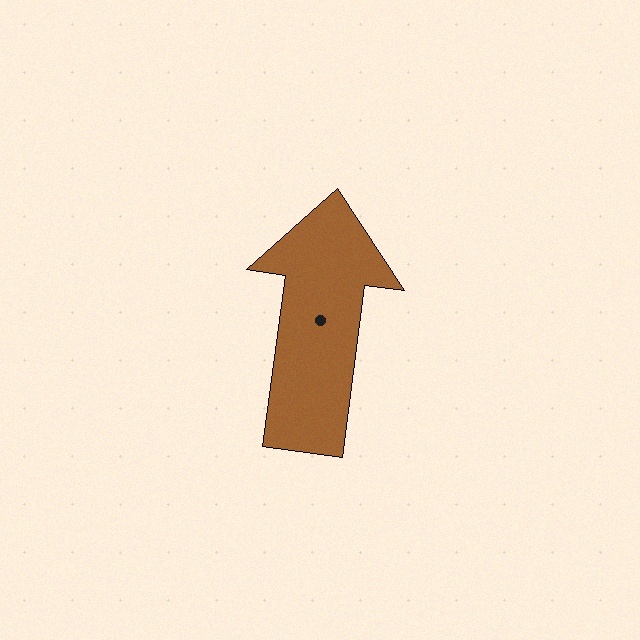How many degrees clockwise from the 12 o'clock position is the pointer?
Approximately 8 degrees.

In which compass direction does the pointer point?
North.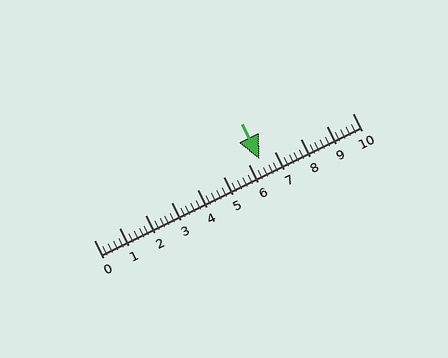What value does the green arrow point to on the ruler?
The green arrow points to approximately 6.4.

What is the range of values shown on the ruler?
The ruler shows values from 0 to 10.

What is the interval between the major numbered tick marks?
The major tick marks are spaced 1 units apart.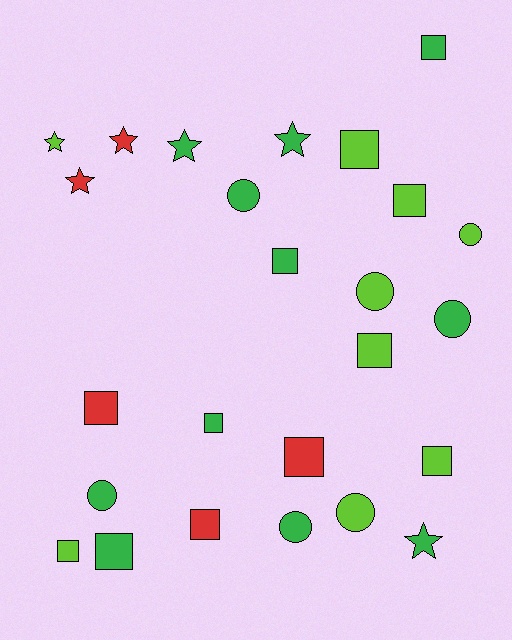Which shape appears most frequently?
Square, with 12 objects.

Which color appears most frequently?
Green, with 11 objects.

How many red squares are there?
There are 3 red squares.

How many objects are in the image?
There are 25 objects.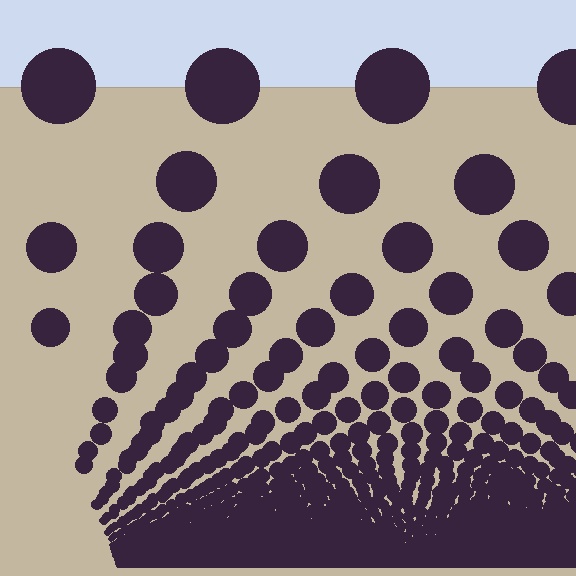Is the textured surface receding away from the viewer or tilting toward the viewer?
The surface appears to tilt toward the viewer. Texture elements get larger and sparser toward the top.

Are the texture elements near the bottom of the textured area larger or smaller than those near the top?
Smaller. The gradient is inverted — elements near the bottom are smaller and denser.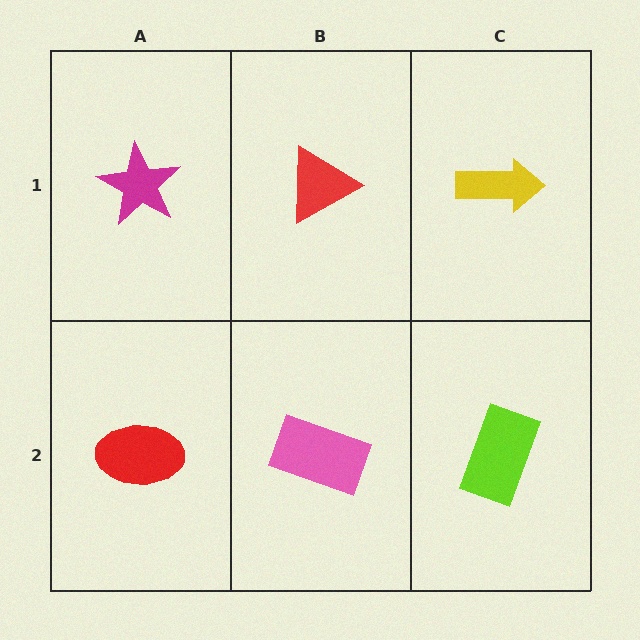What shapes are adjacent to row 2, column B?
A red triangle (row 1, column B), a red ellipse (row 2, column A), a lime rectangle (row 2, column C).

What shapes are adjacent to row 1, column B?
A pink rectangle (row 2, column B), a magenta star (row 1, column A), a yellow arrow (row 1, column C).